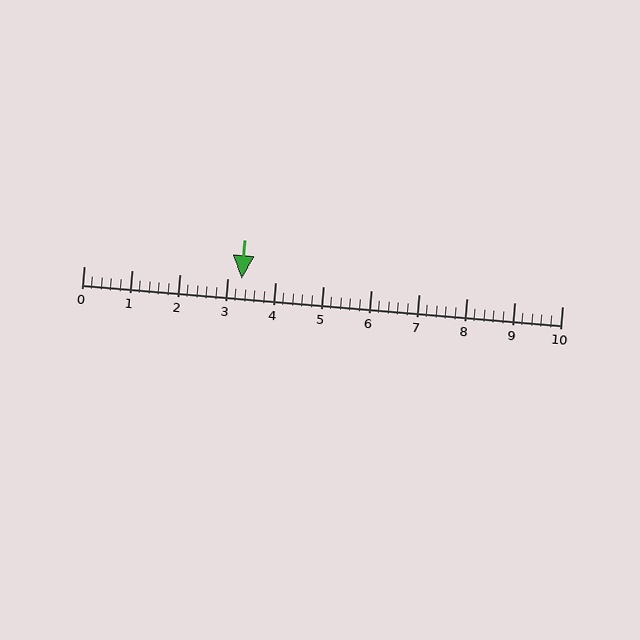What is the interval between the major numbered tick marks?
The major tick marks are spaced 1 units apart.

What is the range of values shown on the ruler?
The ruler shows values from 0 to 10.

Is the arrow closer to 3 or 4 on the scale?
The arrow is closer to 3.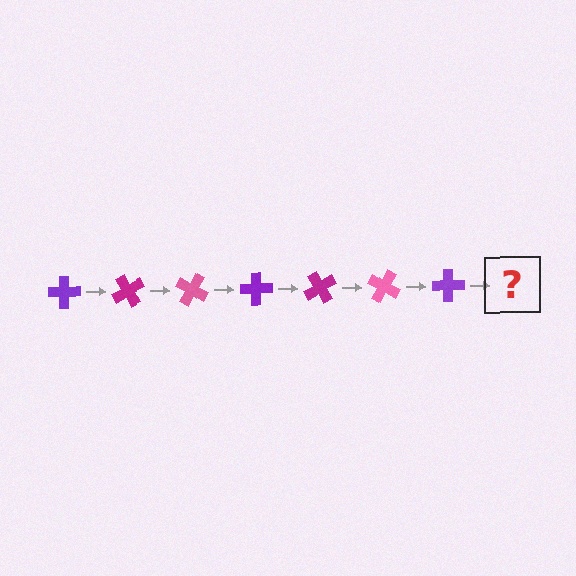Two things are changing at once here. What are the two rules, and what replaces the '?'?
The two rules are that it rotates 60 degrees each step and the color cycles through purple, magenta, and pink. The '?' should be a magenta cross, rotated 420 degrees from the start.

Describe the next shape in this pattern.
It should be a magenta cross, rotated 420 degrees from the start.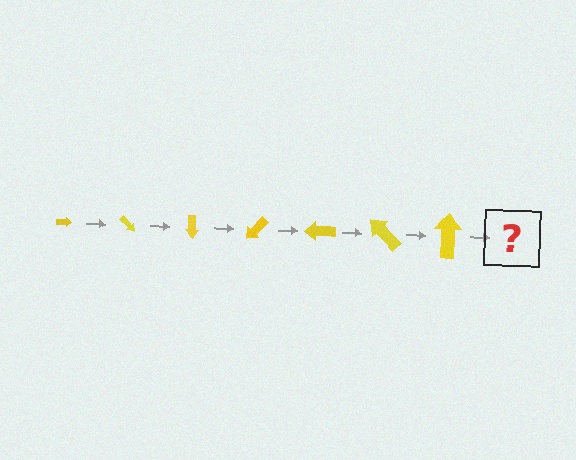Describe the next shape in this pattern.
It should be an arrow, larger than the previous one and rotated 315 degrees from the start.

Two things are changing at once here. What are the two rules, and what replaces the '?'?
The two rules are that the arrow grows larger each step and it rotates 45 degrees each step. The '?' should be an arrow, larger than the previous one and rotated 315 degrees from the start.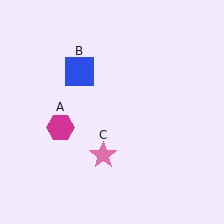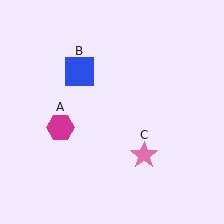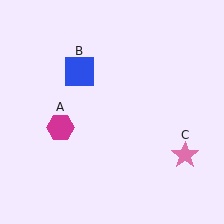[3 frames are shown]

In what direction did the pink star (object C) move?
The pink star (object C) moved right.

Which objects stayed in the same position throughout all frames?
Magenta hexagon (object A) and blue square (object B) remained stationary.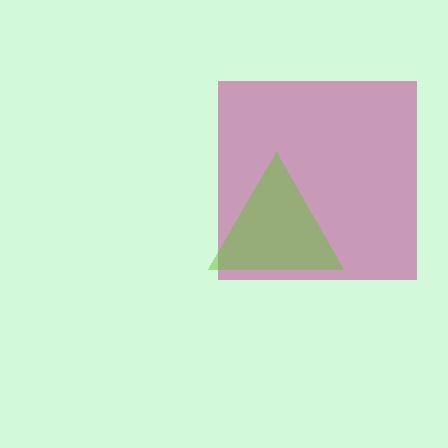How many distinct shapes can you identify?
There are 2 distinct shapes: a magenta square, a lime triangle.